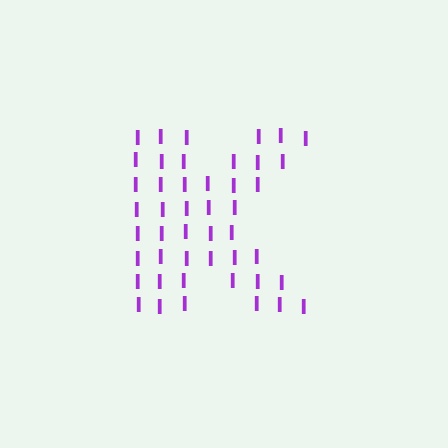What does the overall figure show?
The overall figure shows the letter K.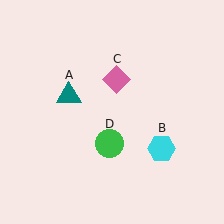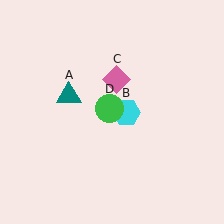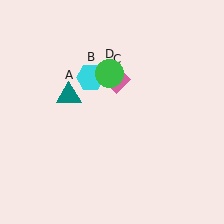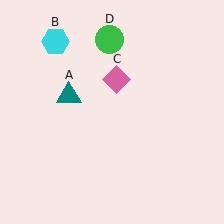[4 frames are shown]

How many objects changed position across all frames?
2 objects changed position: cyan hexagon (object B), green circle (object D).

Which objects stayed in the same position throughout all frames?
Teal triangle (object A) and pink diamond (object C) remained stationary.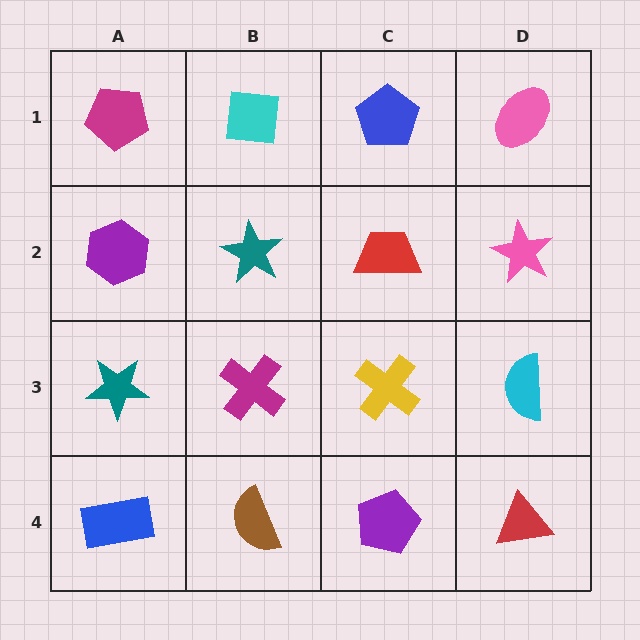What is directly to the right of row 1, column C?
A pink ellipse.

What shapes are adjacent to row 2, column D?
A pink ellipse (row 1, column D), a cyan semicircle (row 3, column D), a red trapezoid (row 2, column C).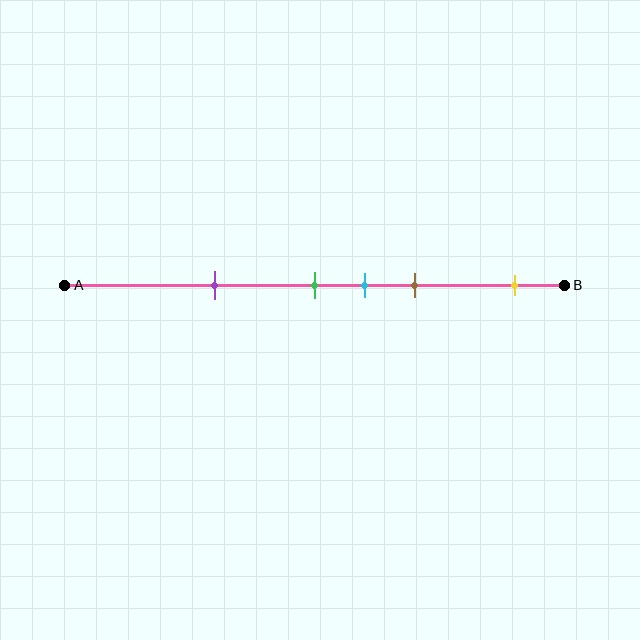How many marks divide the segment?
There are 5 marks dividing the segment.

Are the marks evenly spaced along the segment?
No, the marks are not evenly spaced.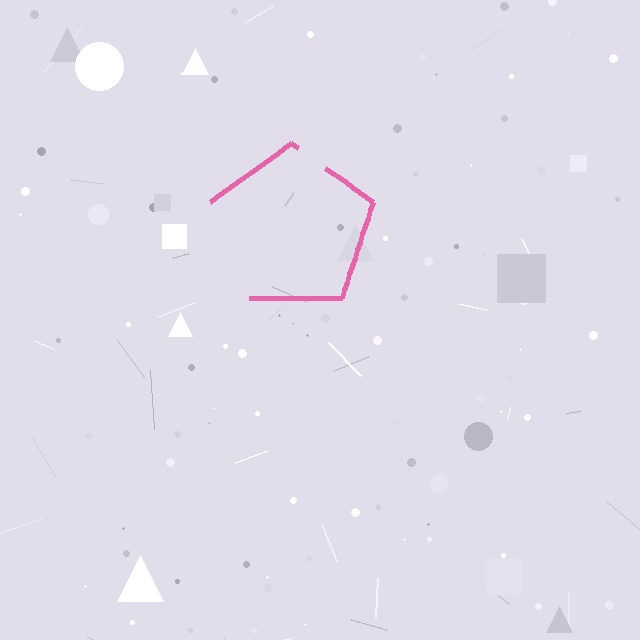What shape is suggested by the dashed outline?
The dashed outline suggests a pentagon.